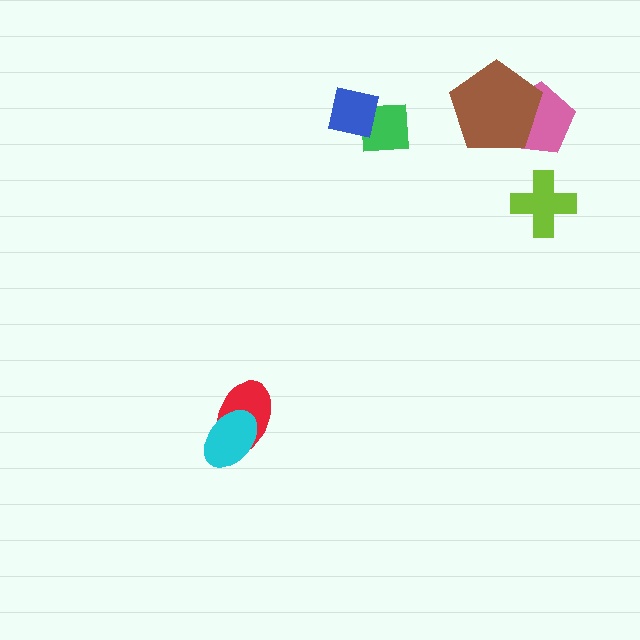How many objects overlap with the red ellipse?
1 object overlaps with the red ellipse.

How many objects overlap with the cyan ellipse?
1 object overlaps with the cyan ellipse.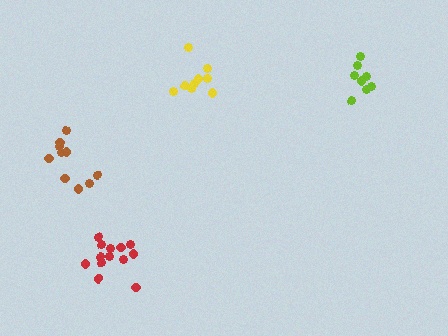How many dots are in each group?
Group 1: 13 dots, Group 2: 10 dots, Group 3: 9 dots, Group 4: 8 dots (40 total).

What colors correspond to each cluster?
The clusters are colored: red, brown, yellow, lime.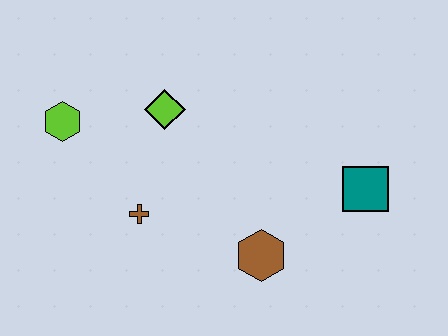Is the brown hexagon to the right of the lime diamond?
Yes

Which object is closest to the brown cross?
The lime diamond is closest to the brown cross.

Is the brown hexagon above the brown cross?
No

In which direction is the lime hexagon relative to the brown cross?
The lime hexagon is above the brown cross.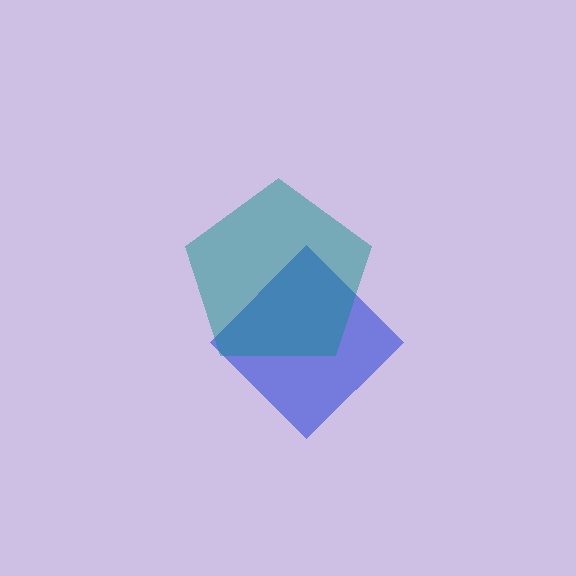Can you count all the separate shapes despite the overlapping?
Yes, there are 2 separate shapes.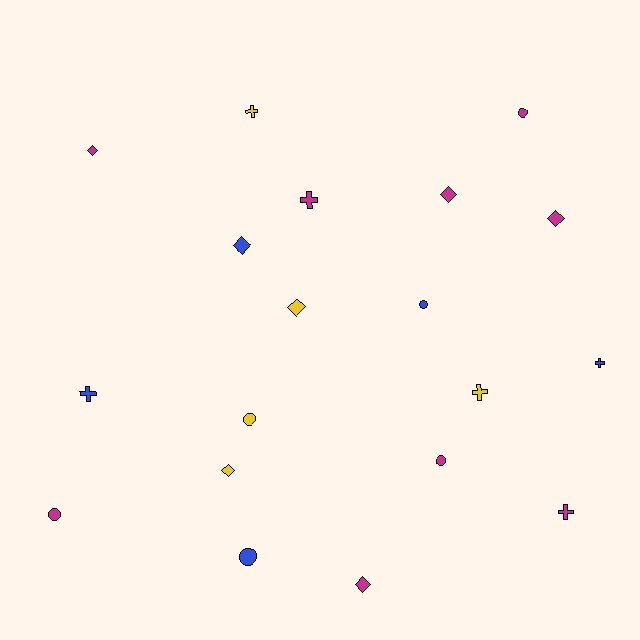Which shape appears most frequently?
Diamond, with 7 objects.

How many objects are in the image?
There are 19 objects.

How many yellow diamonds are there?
There are 2 yellow diamonds.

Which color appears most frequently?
Magenta, with 9 objects.